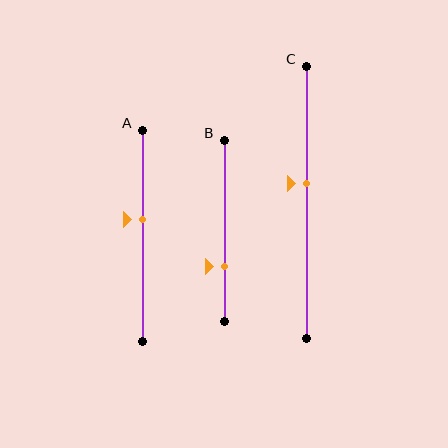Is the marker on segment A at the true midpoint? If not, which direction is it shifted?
No, the marker on segment A is shifted upward by about 8% of the segment length.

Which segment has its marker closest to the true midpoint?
Segment C has its marker closest to the true midpoint.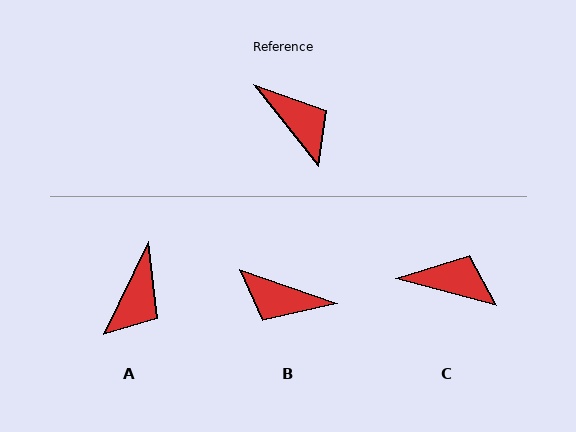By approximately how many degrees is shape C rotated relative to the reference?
Approximately 37 degrees counter-clockwise.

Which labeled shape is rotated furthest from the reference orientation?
B, about 147 degrees away.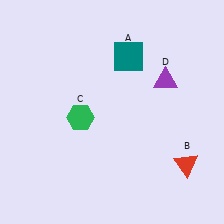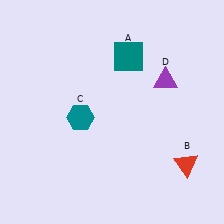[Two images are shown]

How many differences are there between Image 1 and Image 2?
There is 1 difference between the two images.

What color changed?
The hexagon (C) changed from green in Image 1 to teal in Image 2.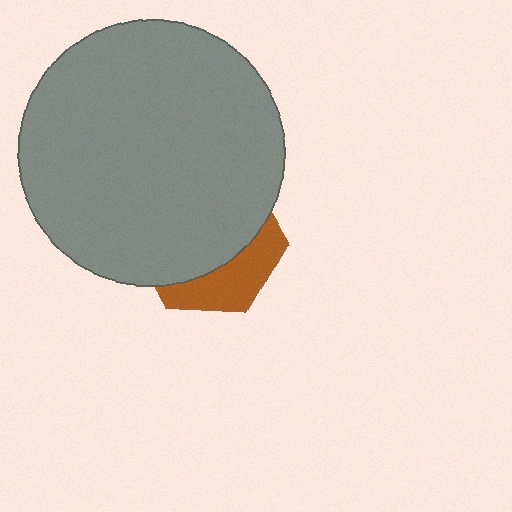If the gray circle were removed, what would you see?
You would see the complete brown hexagon.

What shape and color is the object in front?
The object in front is a gray circle.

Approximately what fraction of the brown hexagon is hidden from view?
Roughly 68% of the brown hexagon is hidden behind the gray circle.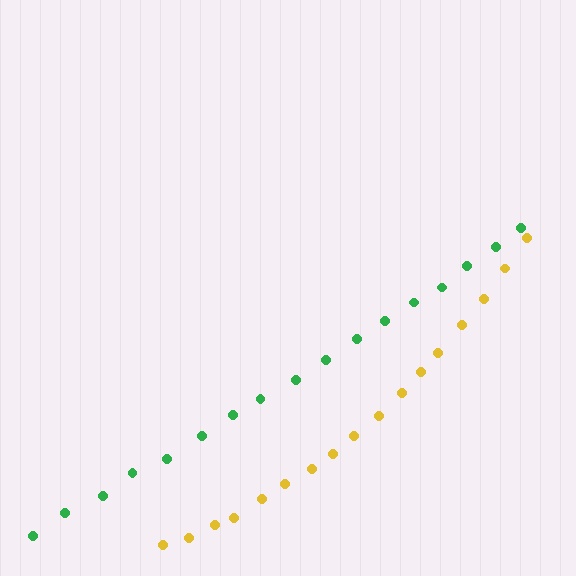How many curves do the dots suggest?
There are 2 distinct paths.